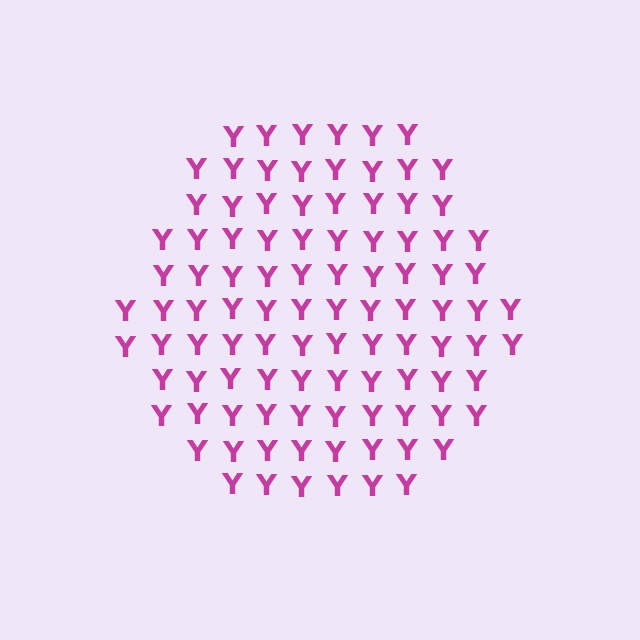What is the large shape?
The large shape is a hexagon.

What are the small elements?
The small elements are letter Y's.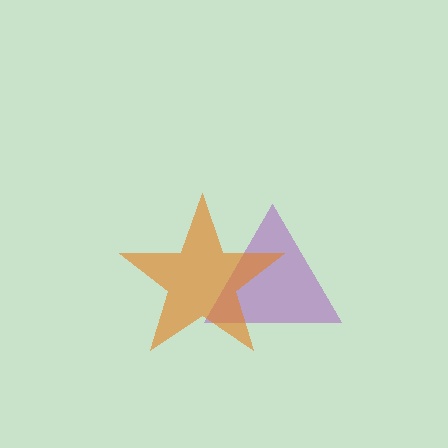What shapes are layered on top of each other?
The layered shapes are: a purple triangle, an orange star.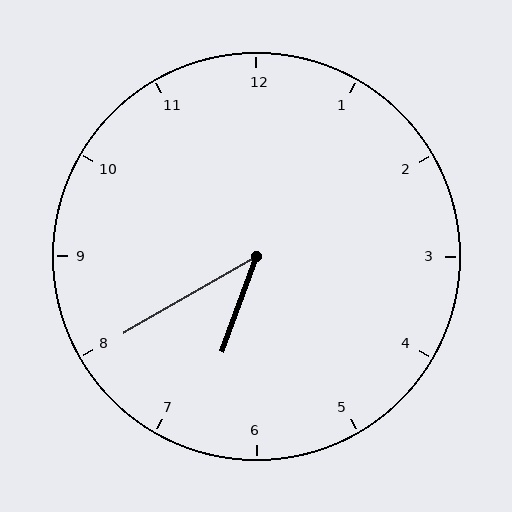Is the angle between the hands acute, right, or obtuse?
It is acute.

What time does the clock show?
6:40.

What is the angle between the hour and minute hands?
Approximately 40 degrees.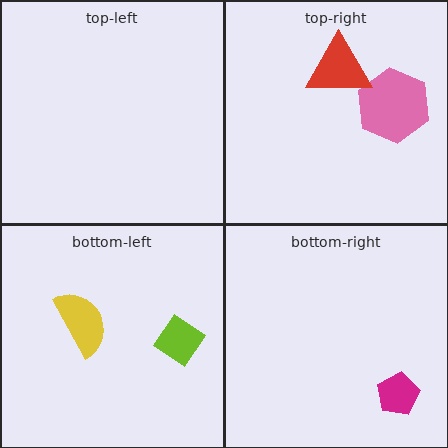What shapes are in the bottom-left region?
The yellow semicircle, the lime diamond.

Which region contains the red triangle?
The top-right region.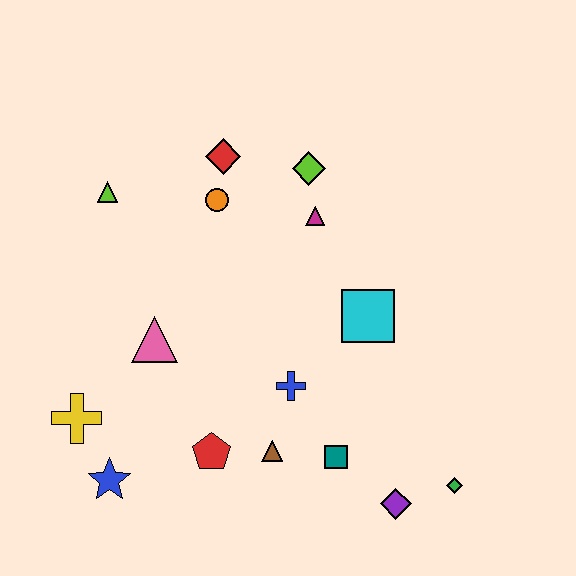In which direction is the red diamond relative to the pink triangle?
The red diamond is above the pink triangle.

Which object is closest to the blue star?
The yellow cross is closest to the blue star.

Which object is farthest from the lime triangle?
The green diamond is farthest from the lime triangle.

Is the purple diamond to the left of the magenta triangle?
No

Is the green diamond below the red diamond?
Yes